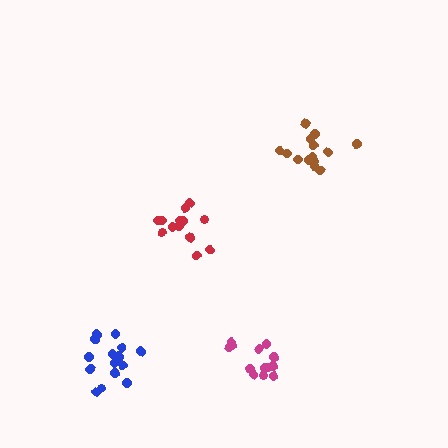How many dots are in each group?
Group 1: 13 dots, Group 2: 14 dots, Group 3: 16 dots, Group 4: 13 dots (56 total).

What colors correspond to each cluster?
The clusters are colored: red, brown, blue, magenta.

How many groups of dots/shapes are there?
There are 4 groups.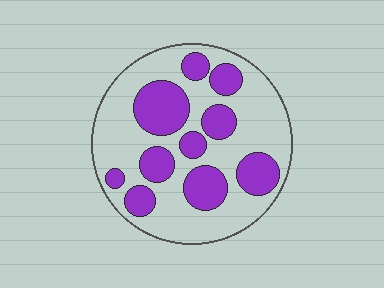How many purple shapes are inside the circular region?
10.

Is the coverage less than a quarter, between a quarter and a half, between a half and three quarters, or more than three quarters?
Between a quarter and a half.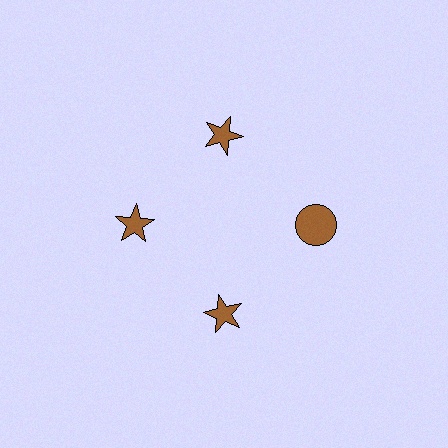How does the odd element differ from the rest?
It has a different shape: circle instead of star.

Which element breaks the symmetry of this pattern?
The brown circle at roughly the 3 o'clock position breaks the symmetry. All other shapes are brown stars.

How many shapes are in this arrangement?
There are 4 shapes arranged in a ring pattern.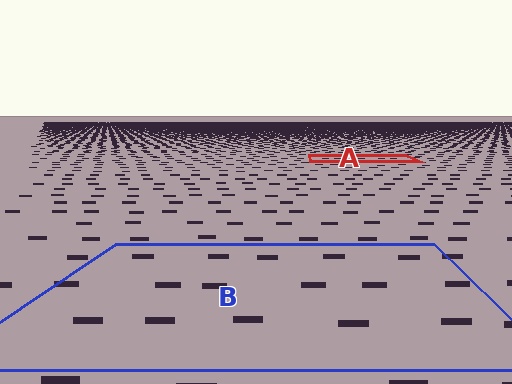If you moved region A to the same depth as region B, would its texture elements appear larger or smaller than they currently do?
They would appear larger. At a closer depth, the same texture elements are projected at a bigger on-screen size.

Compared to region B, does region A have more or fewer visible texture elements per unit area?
Region A has more texture elements per unit area — they are packed more densely because it is farther away.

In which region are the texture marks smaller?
The texture marks are smaller in region A, because it is farther away.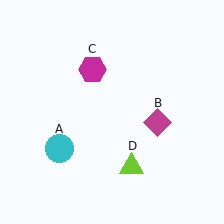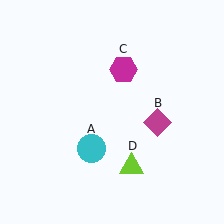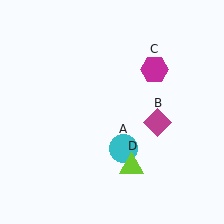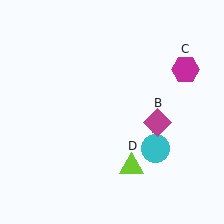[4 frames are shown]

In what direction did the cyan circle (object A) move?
The cyan circle (object A) moved right.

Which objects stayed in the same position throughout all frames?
Magenta diamond (object B) and lime triangle (object D) remained stationary.